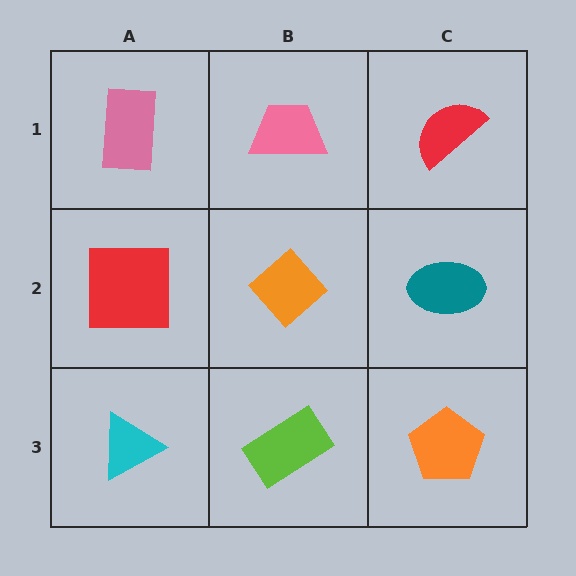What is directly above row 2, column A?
A pink rectangle.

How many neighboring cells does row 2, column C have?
3.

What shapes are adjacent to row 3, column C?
A teal ellipse (row 2, column C), a lime rectangle (row 3, column B).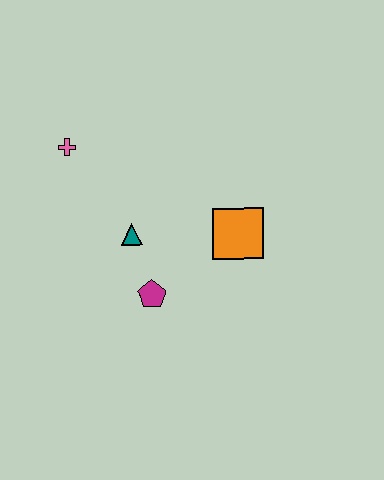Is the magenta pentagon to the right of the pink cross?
Yes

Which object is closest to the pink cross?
The teal triangle is closest to the pink cross.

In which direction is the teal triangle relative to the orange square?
The teal triangle is to the left of the orange square.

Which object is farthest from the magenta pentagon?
The pink cross is farthest from the magenta pentagon.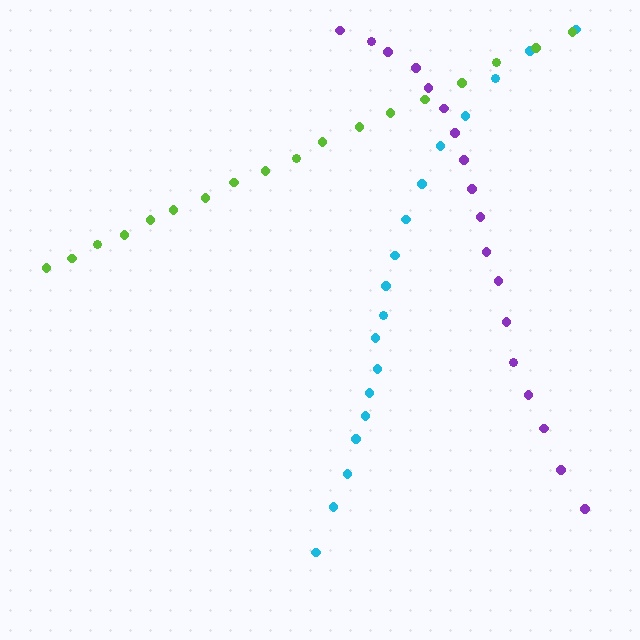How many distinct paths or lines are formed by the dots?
There are 3 distinct paths.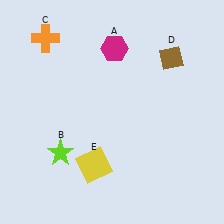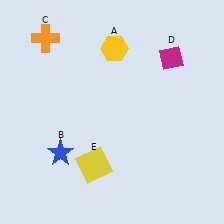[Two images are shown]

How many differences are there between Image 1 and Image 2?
There are 3 differences between the two images.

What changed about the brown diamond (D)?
In Image 1, D is brown. In Image 2, it changed to magenta.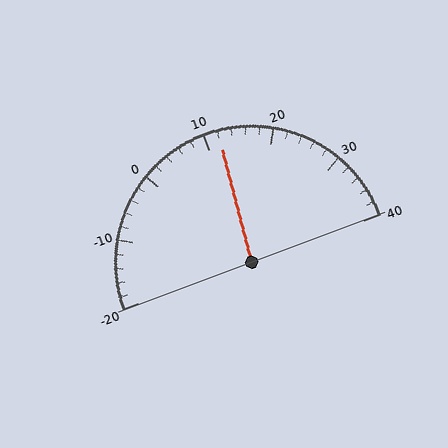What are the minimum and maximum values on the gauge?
The gauge ranges from -20 to 40.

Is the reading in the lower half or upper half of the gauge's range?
The reading is in the upper half of the range (-20 to 40).